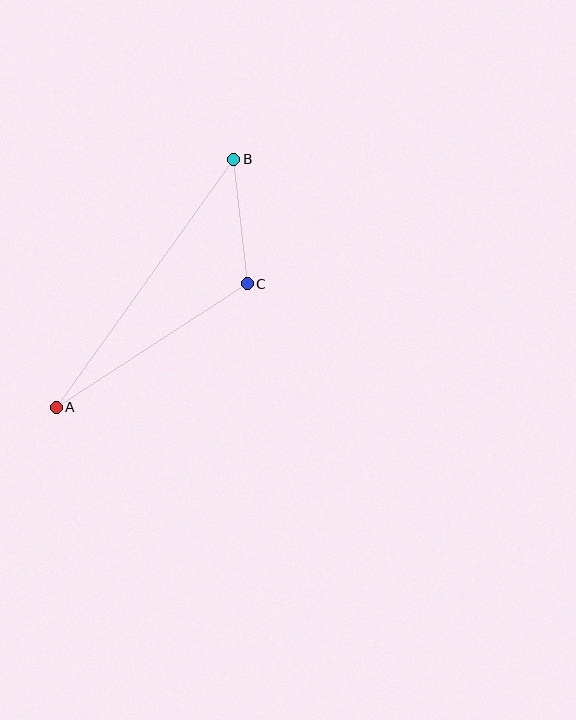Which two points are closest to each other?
Points B and C are closest to each other.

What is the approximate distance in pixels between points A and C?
The distance between A and C is approximately 228 pixels.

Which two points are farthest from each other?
Points A and B are farthest from each other.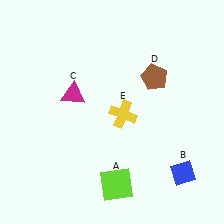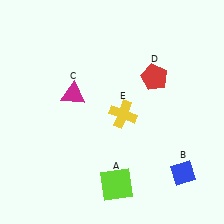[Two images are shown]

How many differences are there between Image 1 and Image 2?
There is 1 difference between the two images.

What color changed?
The pentagon (D) changed from brown in Image 1 to red in Image 2.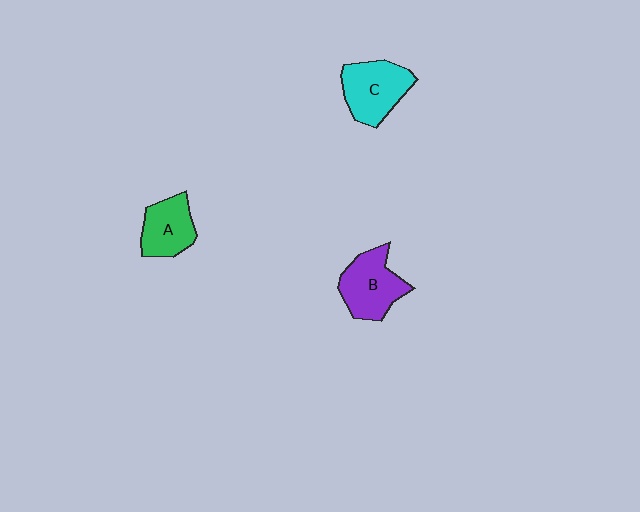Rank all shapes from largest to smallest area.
From largest to smallest: C (cyan), B (purple), A (green).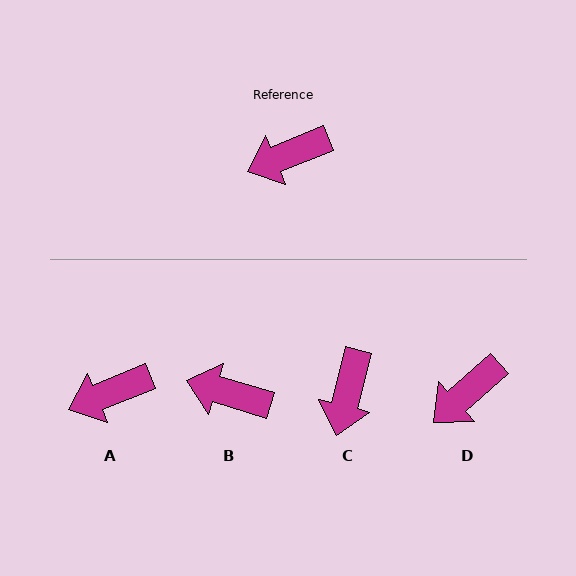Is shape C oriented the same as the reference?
No, it is off by about 54 degrees.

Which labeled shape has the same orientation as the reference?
A.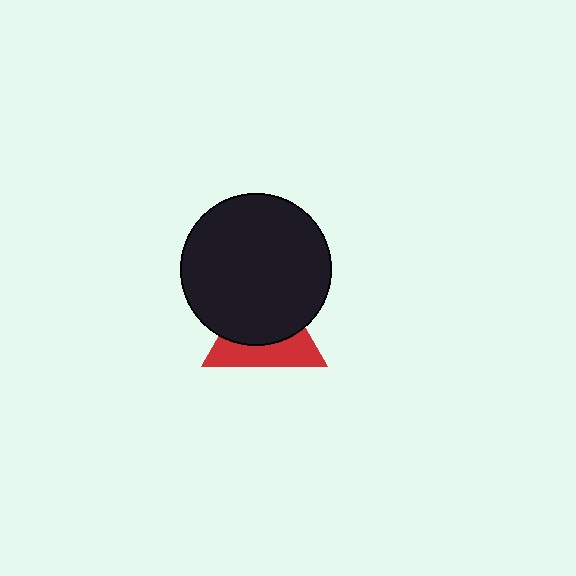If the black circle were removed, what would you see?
You would see the complete red triangle.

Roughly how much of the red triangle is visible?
A small part of it is visible (roughly 43%).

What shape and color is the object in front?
The object in front is a black circle.